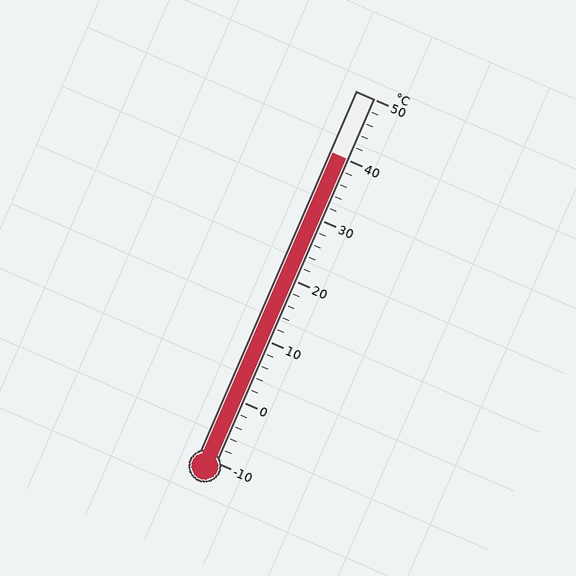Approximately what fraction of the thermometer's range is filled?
The thermometer is filled to approximately 85% of its range.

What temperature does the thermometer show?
The thermometer shows approximately 40°C.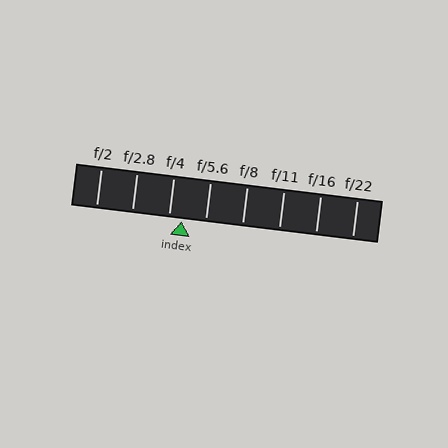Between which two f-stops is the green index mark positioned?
The index mark is between f/4 and f/5.6.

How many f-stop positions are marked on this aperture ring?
There are 8 f-stop positions marked.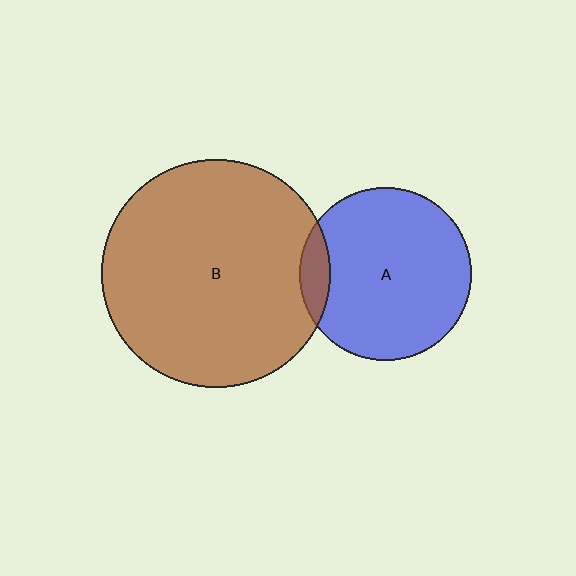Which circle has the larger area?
Circle B (brown).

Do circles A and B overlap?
Yes.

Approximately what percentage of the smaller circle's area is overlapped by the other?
Approximately 10%.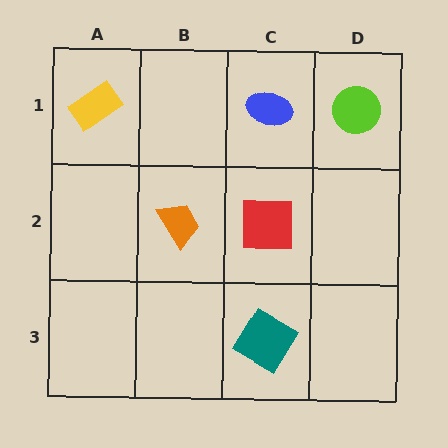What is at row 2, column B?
An orange trapezoid.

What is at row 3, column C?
A teal diamond.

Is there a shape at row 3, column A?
No, that cell is empty.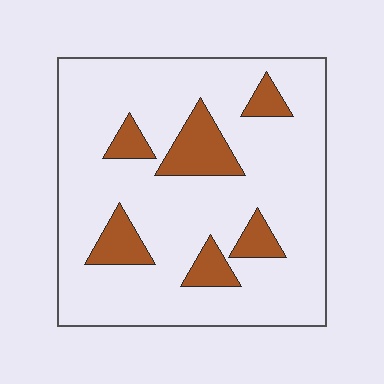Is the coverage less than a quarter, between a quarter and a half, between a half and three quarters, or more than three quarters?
Less than a quarter.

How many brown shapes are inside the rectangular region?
6.